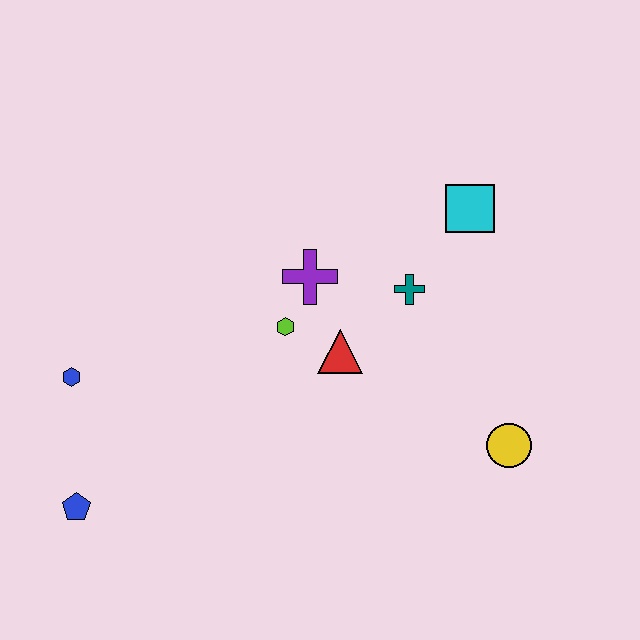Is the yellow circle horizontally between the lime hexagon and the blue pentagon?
No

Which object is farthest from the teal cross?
The blue pentagon is farthest from the teal cross.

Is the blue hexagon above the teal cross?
No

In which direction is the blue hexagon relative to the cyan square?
The blue hexagon is to the left of the cyan square.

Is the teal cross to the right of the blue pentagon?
Yes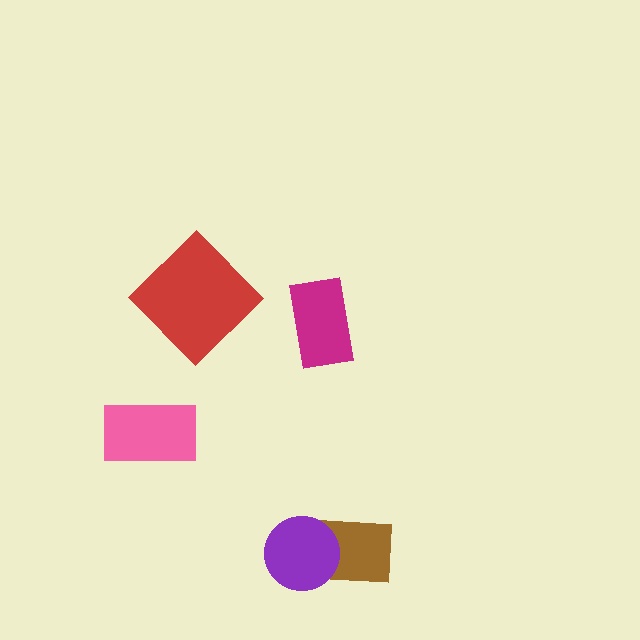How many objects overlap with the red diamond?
0 objects overlap with the red diamond.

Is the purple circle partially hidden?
No, no other shape covers it.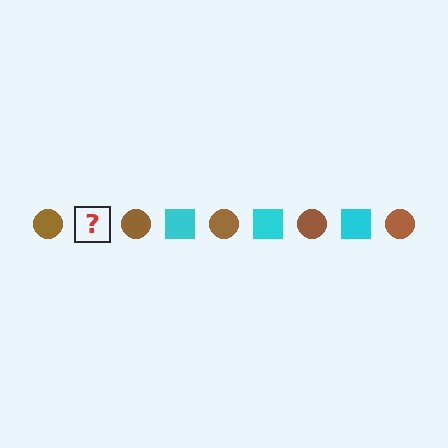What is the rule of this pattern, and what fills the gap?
The rule is that the pattern alternates between brown circle and cyan square. The gap should be filled with a cyan square.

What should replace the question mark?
The question mark should be replaced with a cyan square.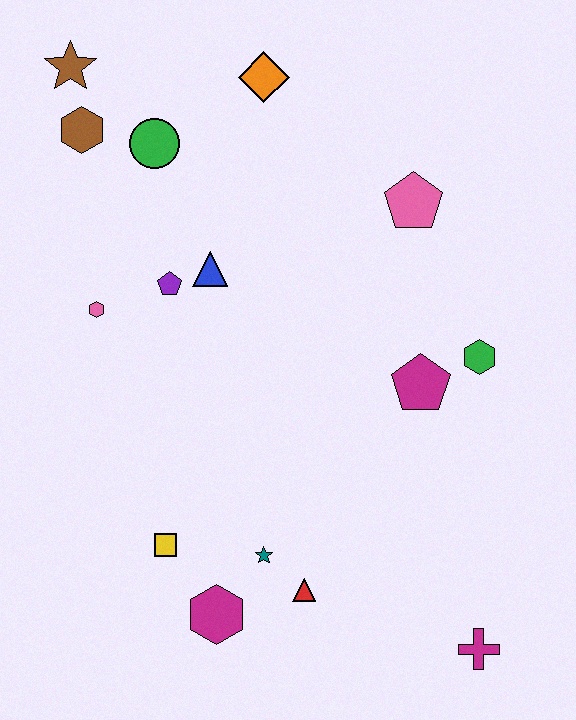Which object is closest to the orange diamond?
The green circle is closest to the orange diamond.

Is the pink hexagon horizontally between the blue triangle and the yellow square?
No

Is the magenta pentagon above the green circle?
No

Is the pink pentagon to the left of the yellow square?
No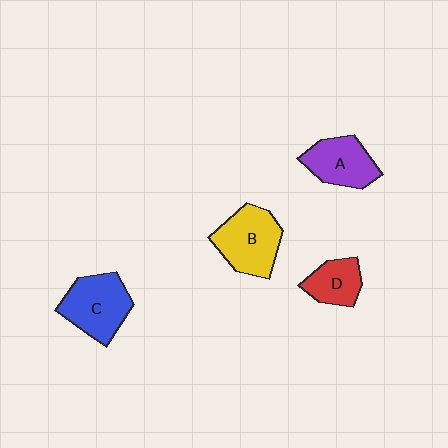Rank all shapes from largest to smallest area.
From largest to smallest: B (yellow), C (blue), A (purple), D (red).